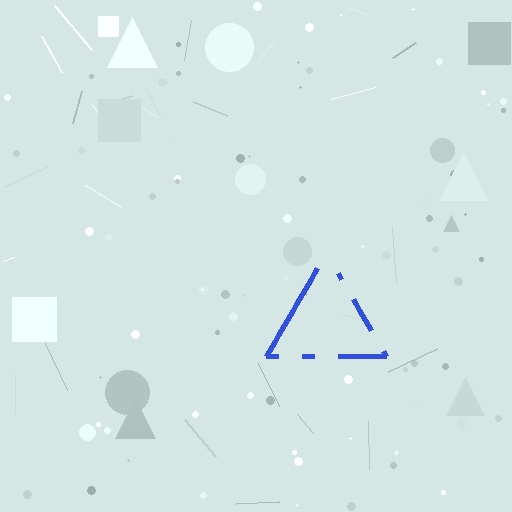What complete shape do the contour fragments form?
The contour fragments form a triangle.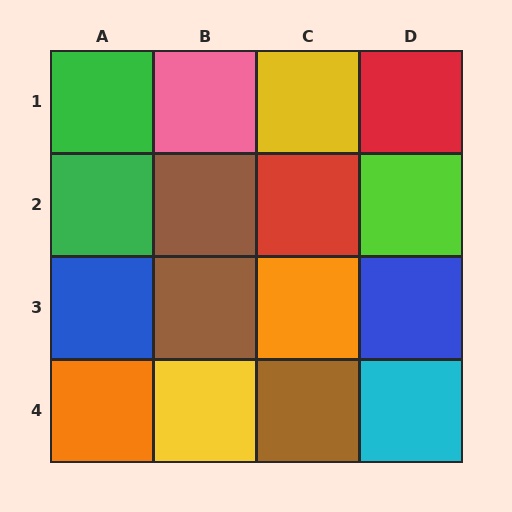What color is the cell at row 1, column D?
Red.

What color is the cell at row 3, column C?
Orange.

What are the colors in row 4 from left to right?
Orange, yellow, brown, cyan.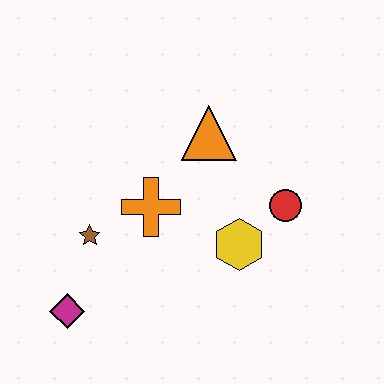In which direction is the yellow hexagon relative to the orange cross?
The yellow hexagon is to the right of the orange cross.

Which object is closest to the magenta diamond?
The brown star is closest to the magenta diamond.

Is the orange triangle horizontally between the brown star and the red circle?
Yes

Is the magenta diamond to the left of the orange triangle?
Yes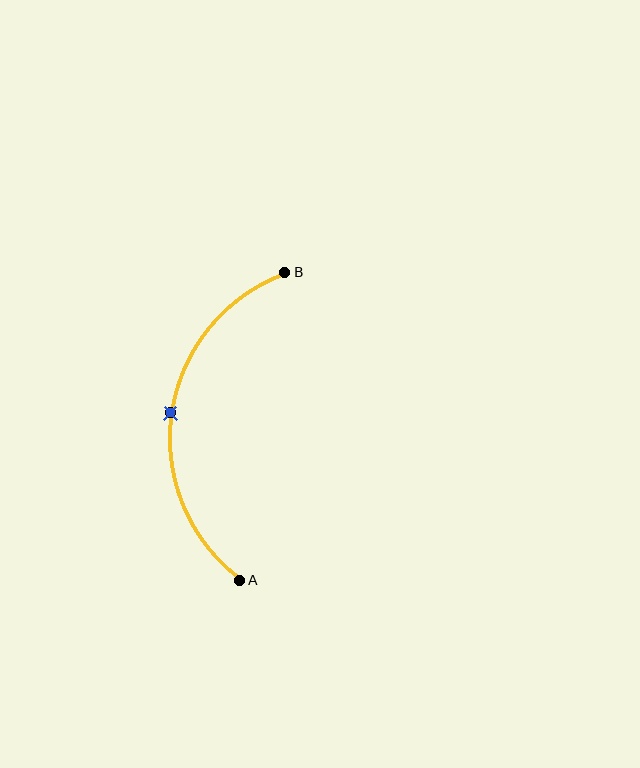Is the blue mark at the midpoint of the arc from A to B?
Yes. The blue mark lies on the arc at equal arc-length from both A and B — it is the arc midpoint.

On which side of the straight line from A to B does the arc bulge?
The arc bulges to the left of the straight line connecting A and B.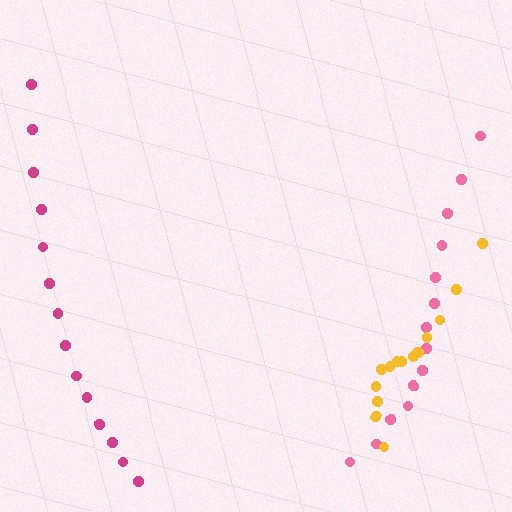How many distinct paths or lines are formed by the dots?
There are 3 distinct paths.